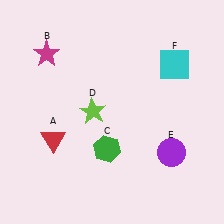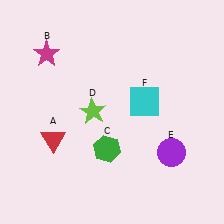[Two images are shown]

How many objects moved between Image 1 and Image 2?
1 object moved between the two images.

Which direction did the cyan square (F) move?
The cyan square (F) moved down.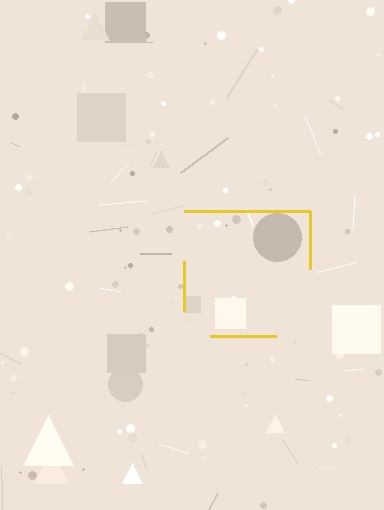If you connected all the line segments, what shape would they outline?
They would outline a square.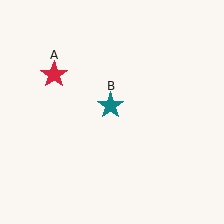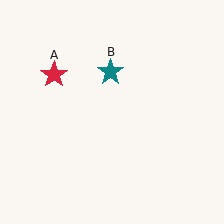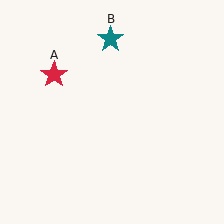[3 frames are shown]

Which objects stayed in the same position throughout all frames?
Red star (object A) remained stationary.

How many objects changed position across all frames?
1 object changed position: teal star (object B).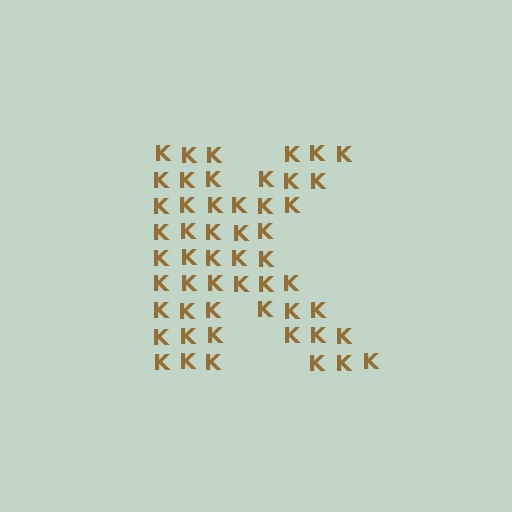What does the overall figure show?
The overall figure shows the letter K.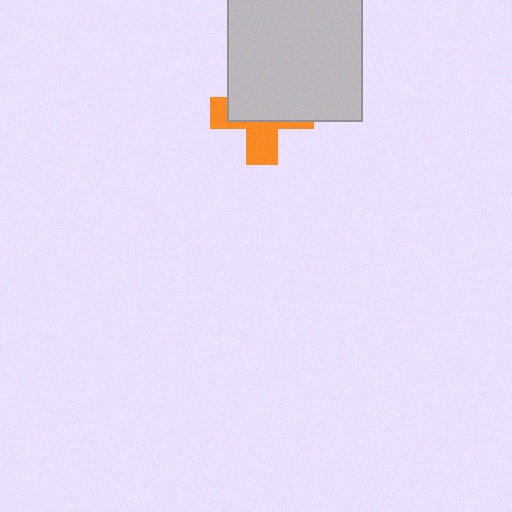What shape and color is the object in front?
The object in front is a light gray square.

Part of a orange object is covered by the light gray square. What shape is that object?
It is a cross.